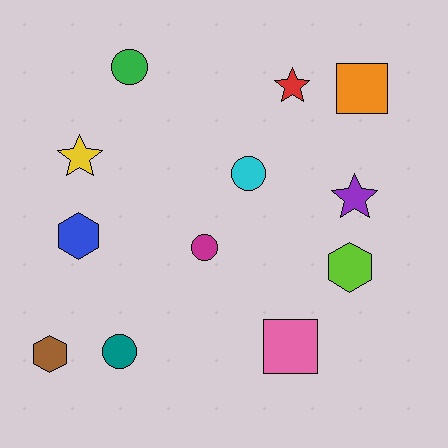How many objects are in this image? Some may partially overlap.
There are 12 objects.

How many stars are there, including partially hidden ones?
There are 3 stars.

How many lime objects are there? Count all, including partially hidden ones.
There is 1 lime object.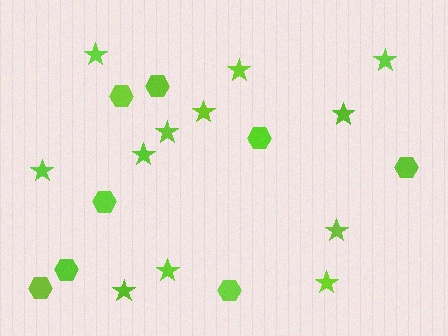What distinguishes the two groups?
There are 2 groups: one group of stars (12) and one group of hexagons (8).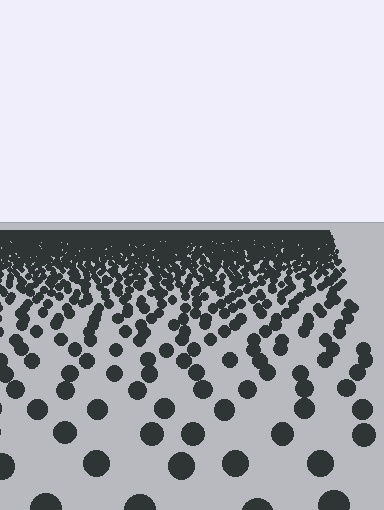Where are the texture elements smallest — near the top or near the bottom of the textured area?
Near the top.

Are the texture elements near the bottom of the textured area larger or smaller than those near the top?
Larger. Near the bottom, elements are closer to the viewer and appear at a bigger on-screen size.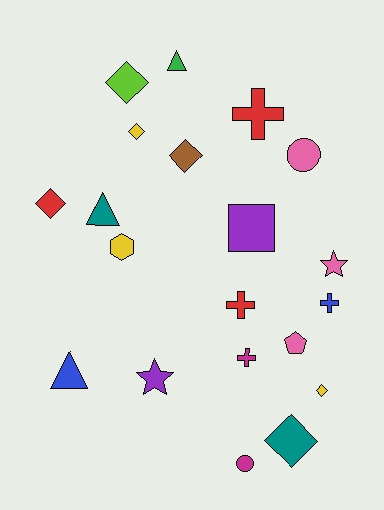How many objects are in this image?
There are 20 objects.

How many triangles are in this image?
There are 3 triangles.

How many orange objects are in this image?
There are no orange objects.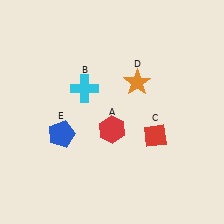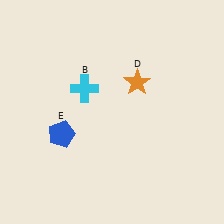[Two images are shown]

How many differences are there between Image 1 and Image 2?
There are 2 differences between the two images.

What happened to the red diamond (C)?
The red diamond (C) was removed in Image 2. It was in the bottom-right area of Image 1.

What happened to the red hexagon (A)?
The red hexagon (A) was removed in Image 2. It was in the bottom-right area of Image 1.